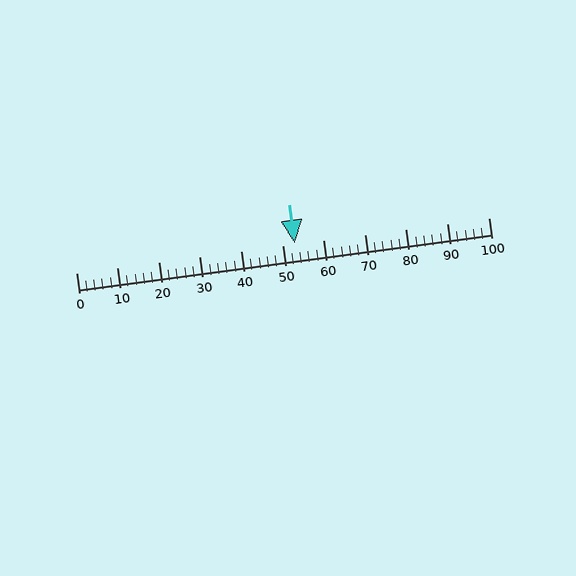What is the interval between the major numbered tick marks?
The major tick marks are spaced 10 units apart.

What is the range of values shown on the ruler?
The ruler shows values from 0 to 100.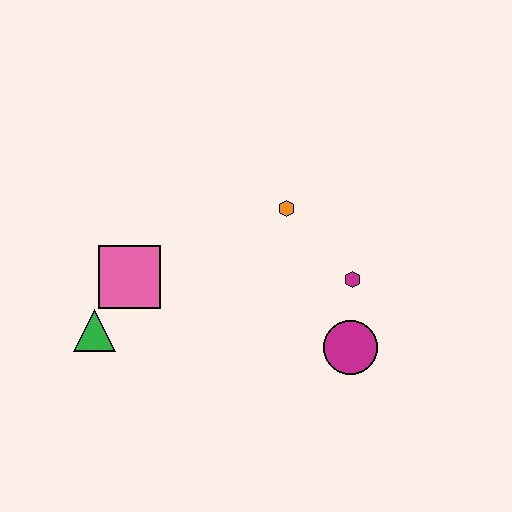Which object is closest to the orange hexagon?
The magenta hexagon is closest to the orange hexagon.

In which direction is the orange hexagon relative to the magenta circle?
The orange hexagon is above the magenta circle.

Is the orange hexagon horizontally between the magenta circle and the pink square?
Yes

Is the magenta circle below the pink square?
Yes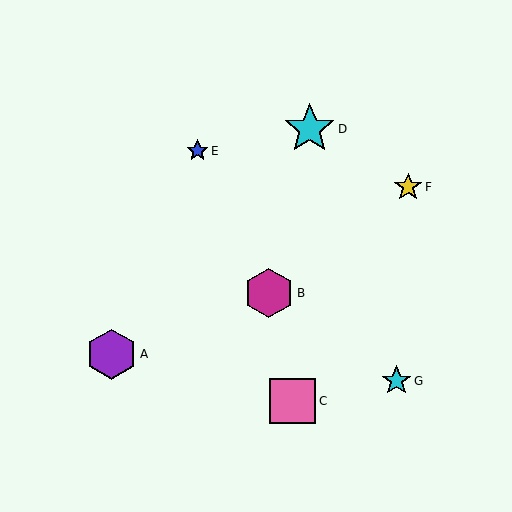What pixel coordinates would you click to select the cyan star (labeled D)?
Click at (310, 129) to select the cyan star D.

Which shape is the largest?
The cyan star (labeled D) is the largest.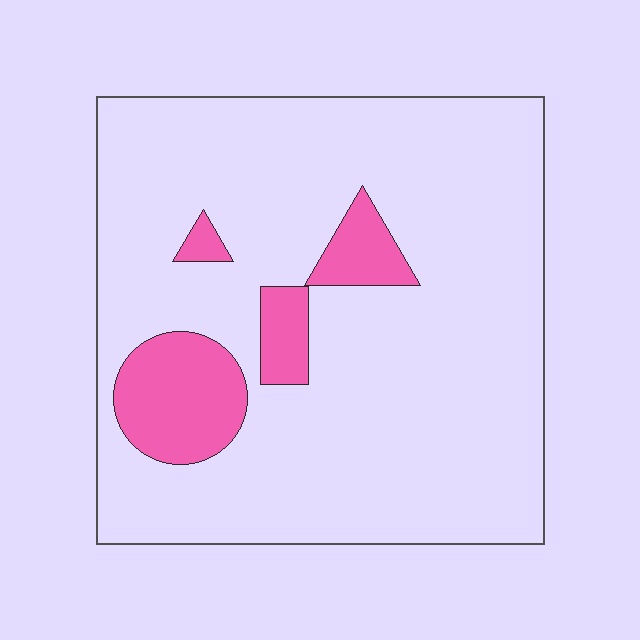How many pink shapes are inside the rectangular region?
4.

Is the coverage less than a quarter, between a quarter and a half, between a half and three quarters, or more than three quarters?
Less than a quarter.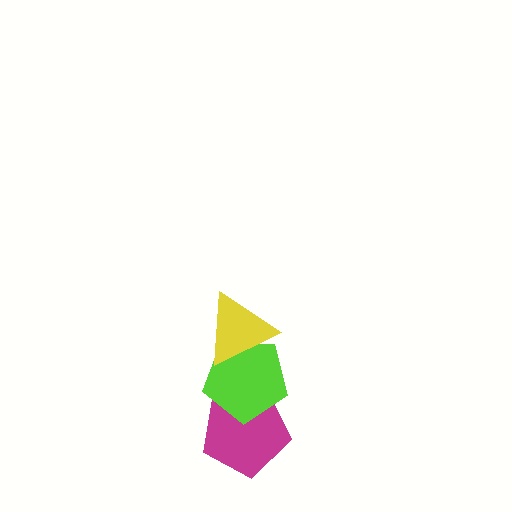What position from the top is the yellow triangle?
The yellow triangle is 1st from the top.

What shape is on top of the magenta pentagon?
The lime pentagon is on top of the magenta pentagon.